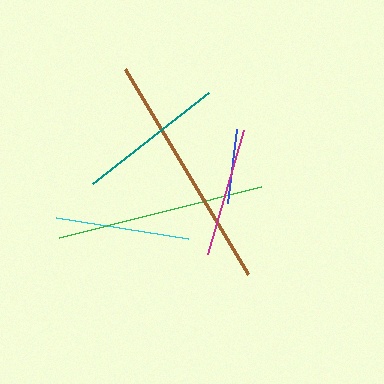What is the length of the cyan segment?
The cyan segment is approximately 134 pixels long.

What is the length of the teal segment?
The teal segment is approximately 148 pixels long.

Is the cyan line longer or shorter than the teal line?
The teal line is longer than the cyan line.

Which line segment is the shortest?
The blue line is the shortest at approximately 74 pixels.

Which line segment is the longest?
The brown line is the longest at approximately 239 pixels.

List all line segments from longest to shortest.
From longest to shortest: brown, green, teal, cyan, magenta, blue.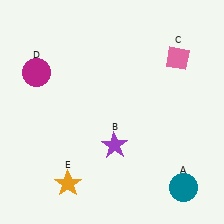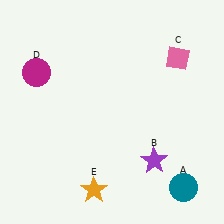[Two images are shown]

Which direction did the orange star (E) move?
The orange star (E) moved right.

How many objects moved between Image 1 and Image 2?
2 objects moved between the two images.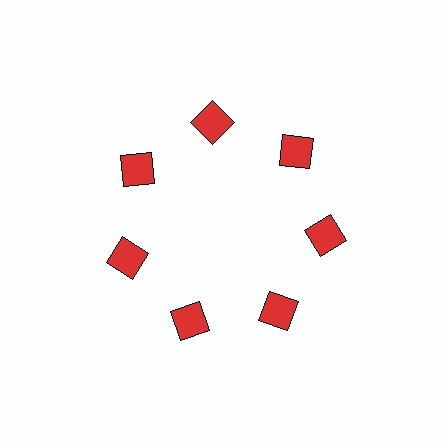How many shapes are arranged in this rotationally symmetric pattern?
There are 7 shapes, arranged in 7 groups of 1.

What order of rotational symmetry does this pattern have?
This pattern has 7-fold rotational symmetry.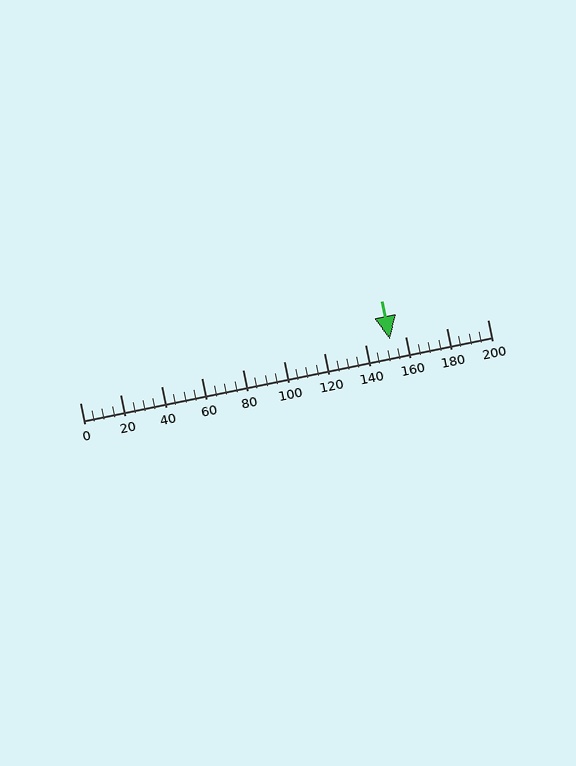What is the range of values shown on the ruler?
The ruler shows values from 0 to 200.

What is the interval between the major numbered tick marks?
The major tick marks are spaced 20 units apart.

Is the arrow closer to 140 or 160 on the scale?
The arrow is closer to 160.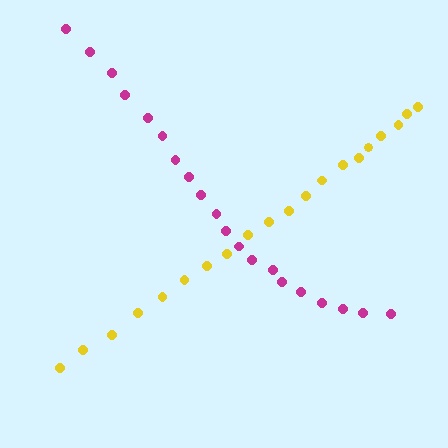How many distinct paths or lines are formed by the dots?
There are 2 distinct paths.